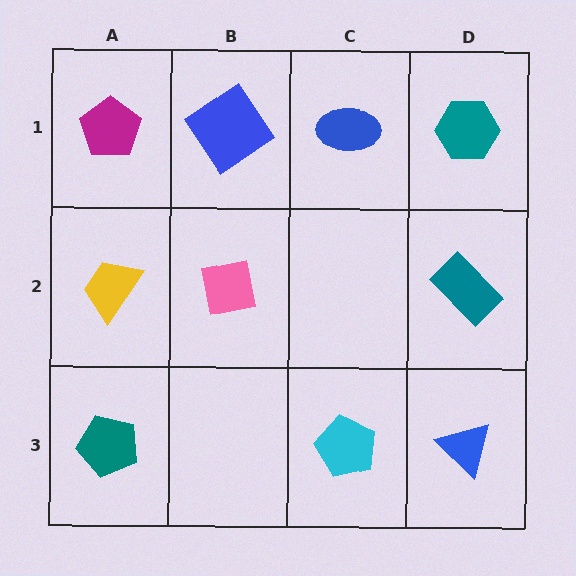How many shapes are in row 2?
3 shapes.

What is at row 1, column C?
A blue ellipse.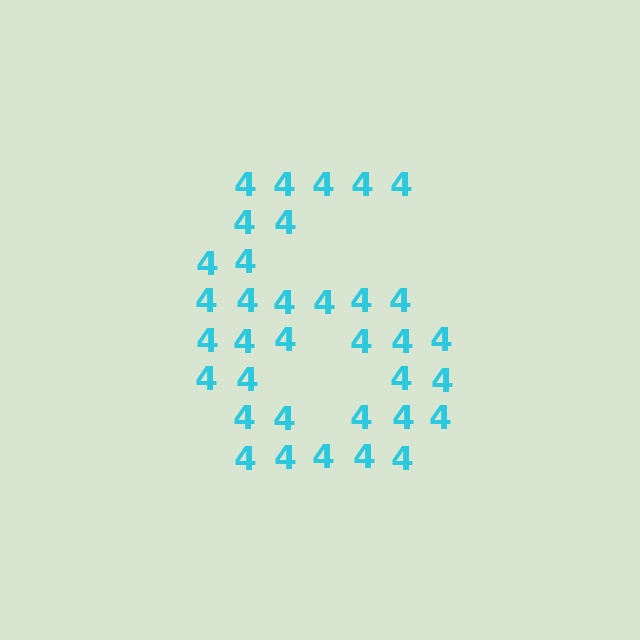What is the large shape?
The large shape is the digit 6.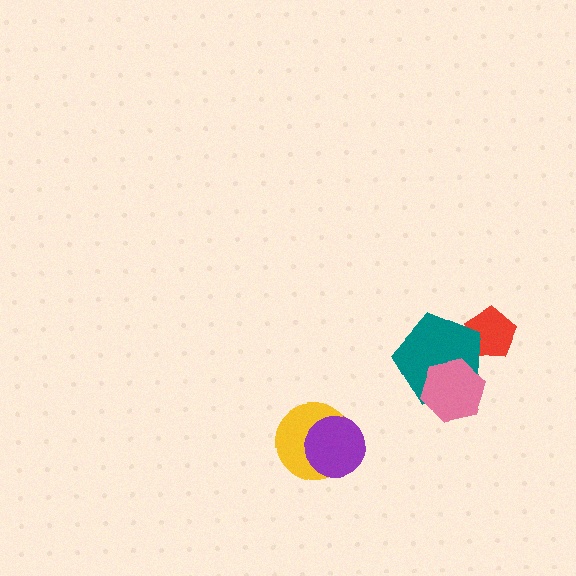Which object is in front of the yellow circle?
The purple circle is in front of the yellow circle.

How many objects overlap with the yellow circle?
1 object overlaps with the yellow circle.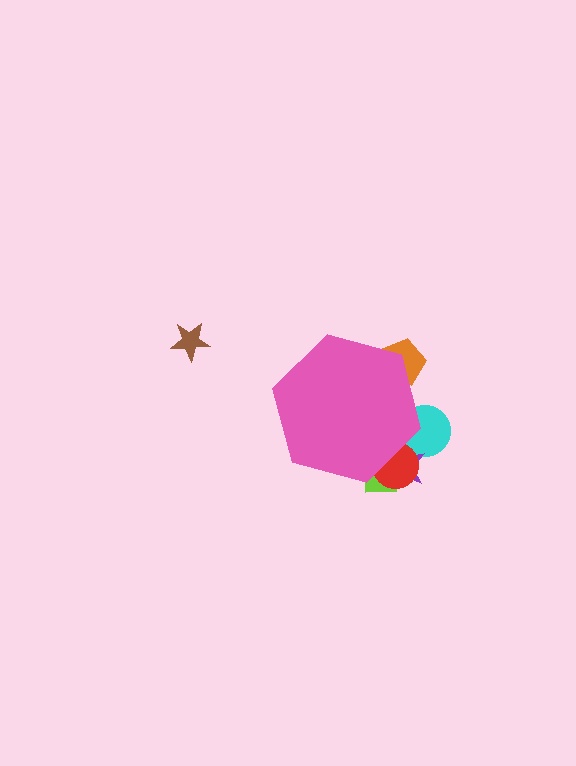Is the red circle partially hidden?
Yes, the red circle is partially hidden behind the pink hexagon.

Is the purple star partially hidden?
Yes, the purple star is partially hidden behind the pink hexagon.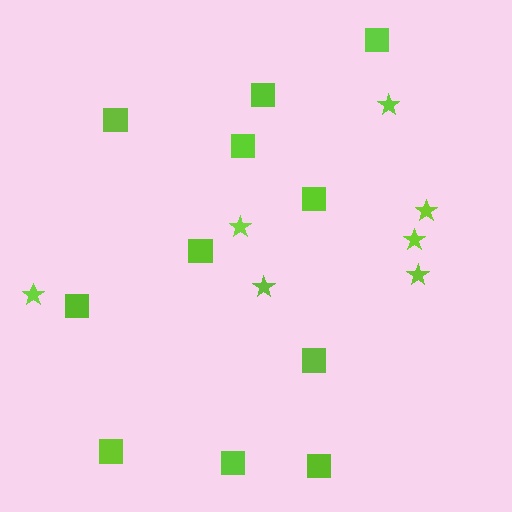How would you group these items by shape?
There are 2 groups: one group of squares (11) and one group of stars (7).